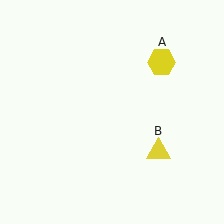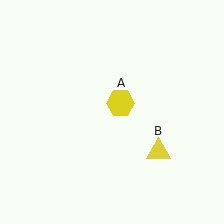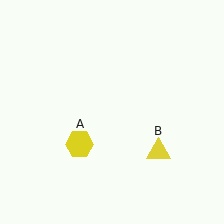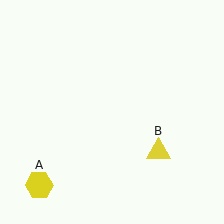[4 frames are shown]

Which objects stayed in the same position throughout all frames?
Yellow triangle (object B) remained stationary.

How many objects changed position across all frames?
1 object changed position: yellow hexagon (object A).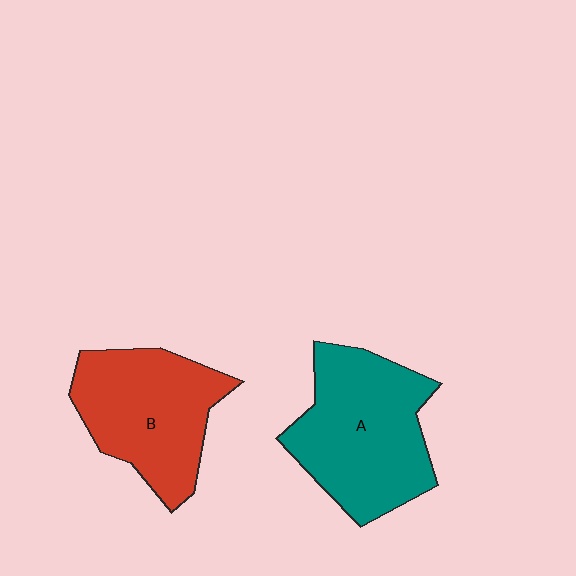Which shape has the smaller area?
Shape B (red).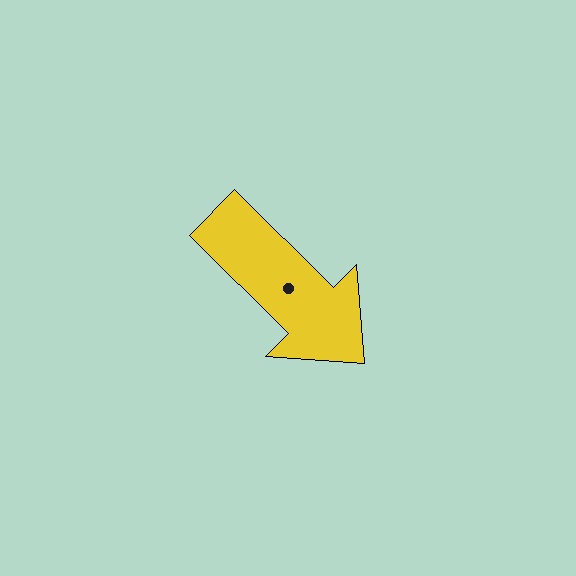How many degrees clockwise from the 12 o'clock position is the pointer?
Approximately 135 degrees.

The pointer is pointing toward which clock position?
Roughly 4 o'clock.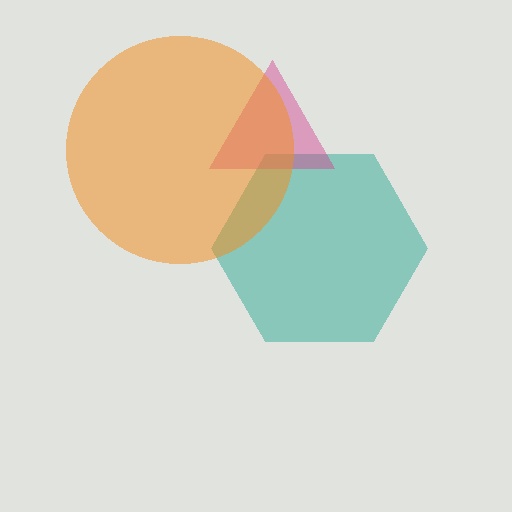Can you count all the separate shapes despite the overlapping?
Yes, there are 3 separate shapes.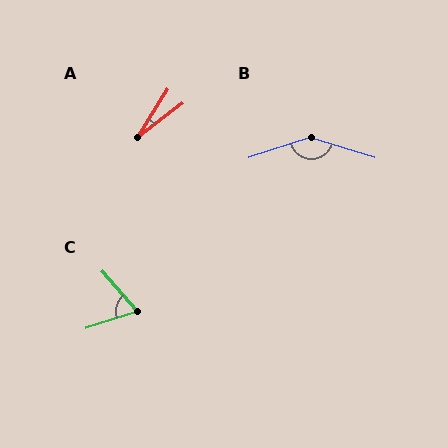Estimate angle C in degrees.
Approximately 67 degrees.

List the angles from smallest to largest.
A (21°), C (67°), B (145°).